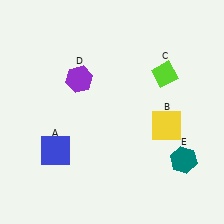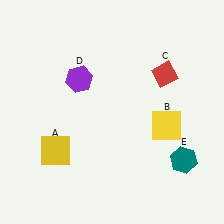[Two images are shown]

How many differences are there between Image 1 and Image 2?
There are 2 differences between the two images.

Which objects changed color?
A changed from blue to yellow. C changed from lime to red.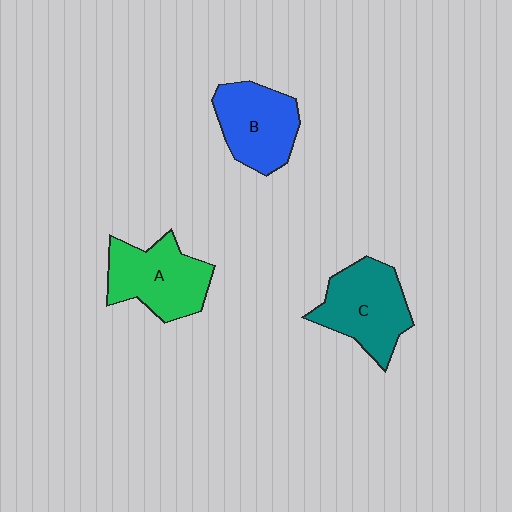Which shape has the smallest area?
Shape B (blue).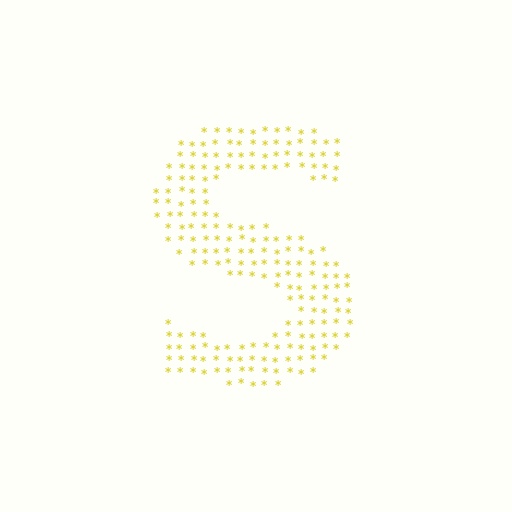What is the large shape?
The large shape is the letter S.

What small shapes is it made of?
It is made of small asterisks.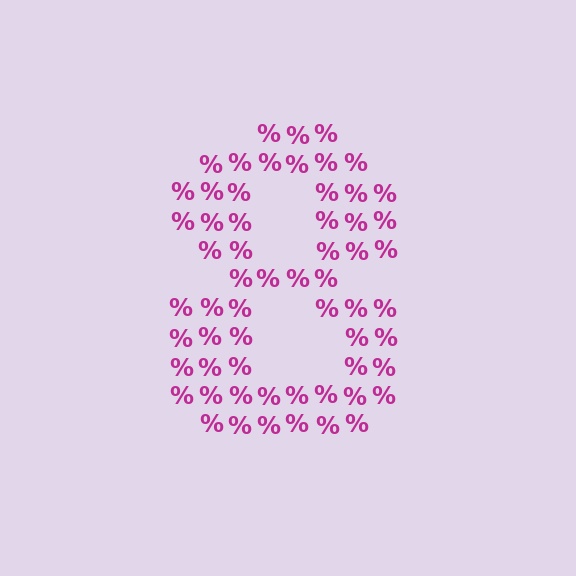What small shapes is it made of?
It is made of small percent signs.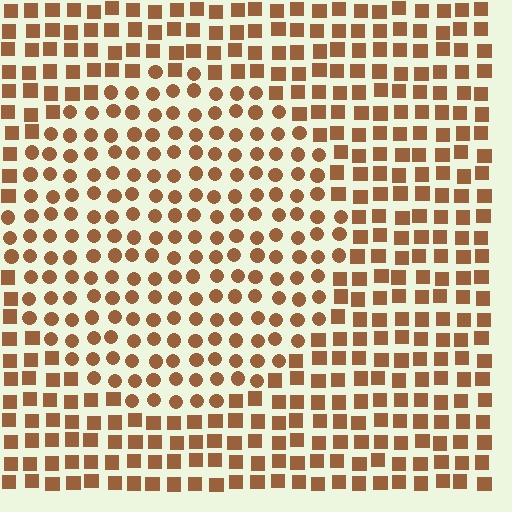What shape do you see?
I see a circle.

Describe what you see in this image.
The image is filled with small brown elements arranged in a uniform grid. A circle-shaped region contains circles, while the surrounding area contains squares. The boundary is defined purely by the change in element shape.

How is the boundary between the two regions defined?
The boundary is defined by a change in element shape: circles inside vs. squares outside. All elements share the same color and spacing.